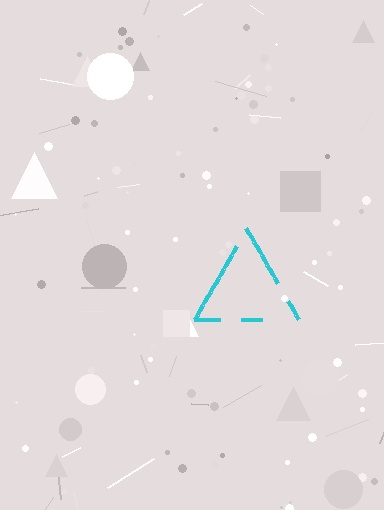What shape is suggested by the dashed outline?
The dashed outline suggests a triangle.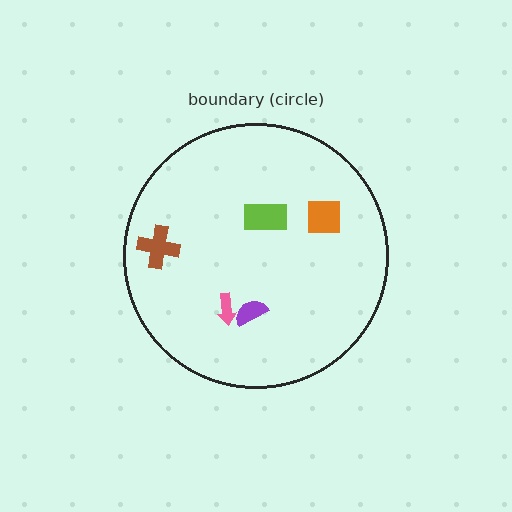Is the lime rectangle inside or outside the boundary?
Inside.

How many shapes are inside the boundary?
5 inside, 0 outside.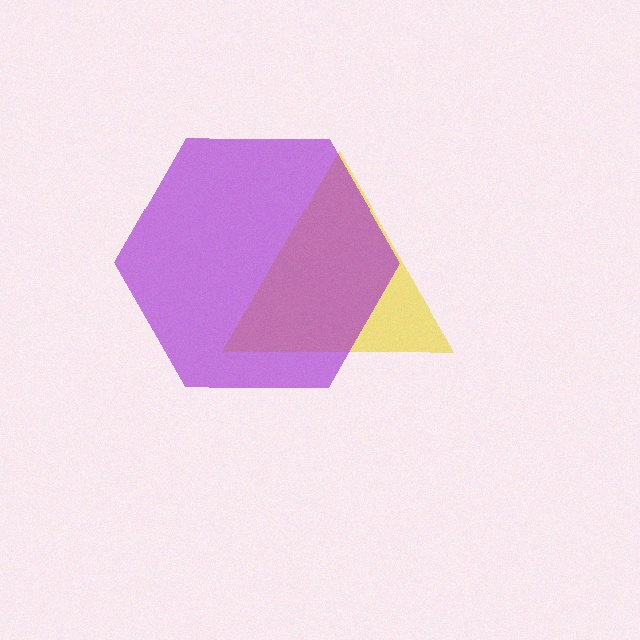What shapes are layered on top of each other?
The layered shapes are: a yellow triangle, a purple hexagon.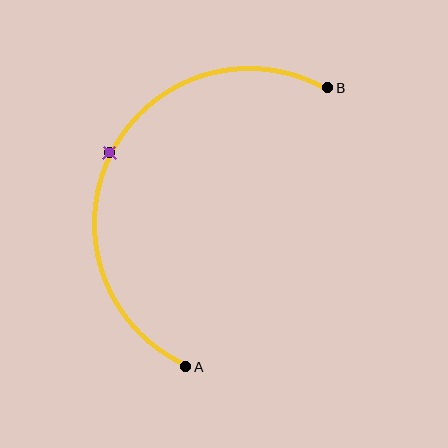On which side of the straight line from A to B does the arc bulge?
The arc bulges to the left of the straight line connecting A and B.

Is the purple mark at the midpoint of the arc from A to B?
Yes. The purple mark lies on the arc at equal arc-length from both A and B — it is the arc midpoint.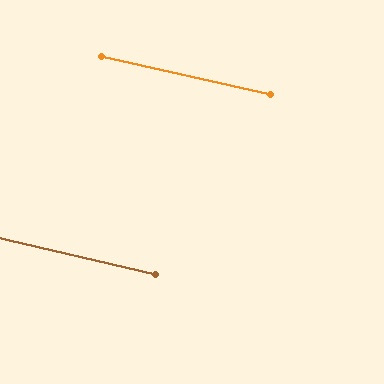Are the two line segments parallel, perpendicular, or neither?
Parallel — their directions differ by only 0.9°.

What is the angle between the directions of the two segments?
Approximately 1 degree.